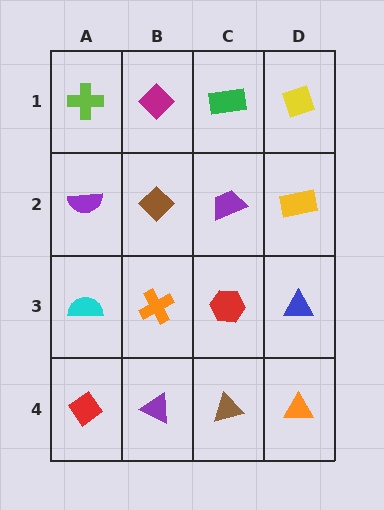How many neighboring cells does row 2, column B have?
4.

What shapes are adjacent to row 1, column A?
A purple semicircle (row 2, column A), a magenta diamond (row 1, column B).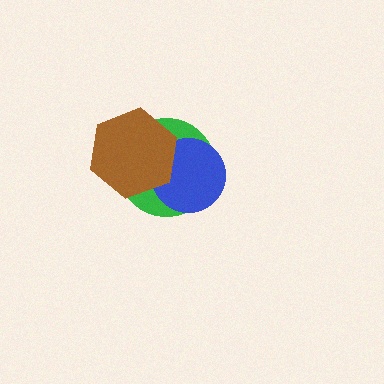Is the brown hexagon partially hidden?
No, no other shape covers it.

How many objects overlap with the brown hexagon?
2 objects overlap with the brown hexagon.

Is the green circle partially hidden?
Yes, it is partially covered by another shape.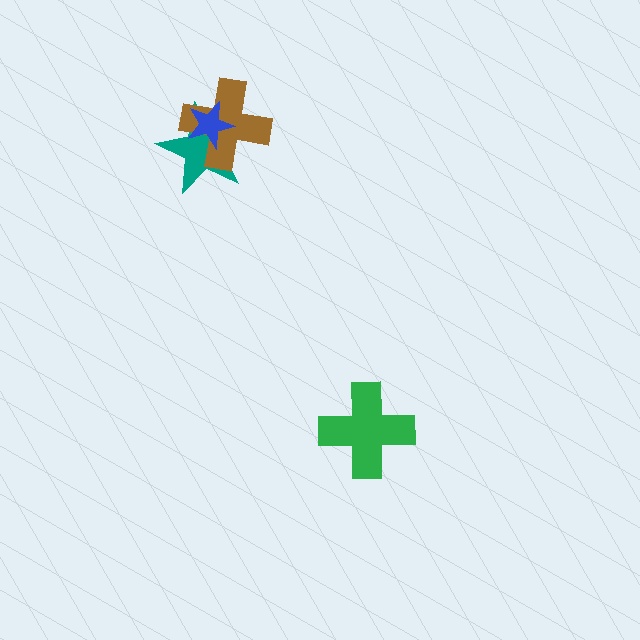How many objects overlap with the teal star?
2 objects overlap with the teal star.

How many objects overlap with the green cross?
0 objects overlap with the green cross.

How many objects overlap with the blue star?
2 objects overlap with the blue star.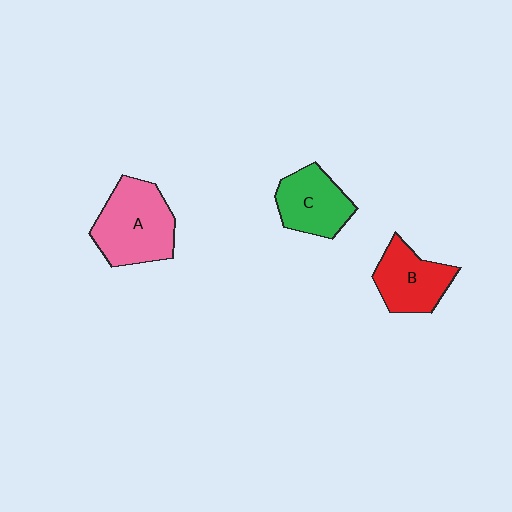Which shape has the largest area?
Shape A (pink).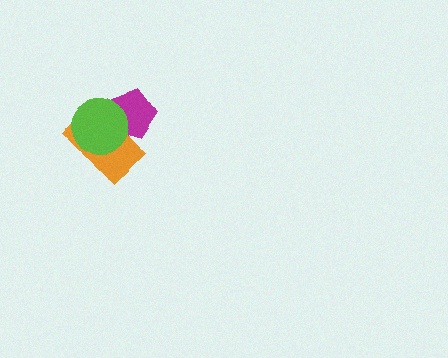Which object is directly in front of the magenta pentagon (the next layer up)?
The orange rectangle is directly in front of the magenta pentagon.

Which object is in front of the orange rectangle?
The lime circle is in front of the orange rectangle.